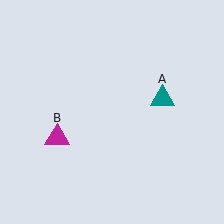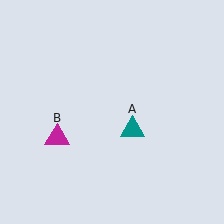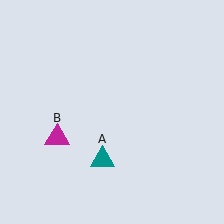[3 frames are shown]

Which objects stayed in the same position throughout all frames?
Magenta triangle (object B) remained stationary.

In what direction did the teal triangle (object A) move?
The teal triangle (object A) moved down and to the left.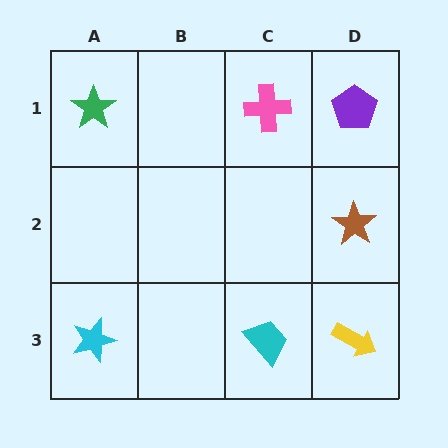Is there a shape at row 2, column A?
No, that cell is empty.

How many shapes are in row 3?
3 shapes.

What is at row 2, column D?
A brown star.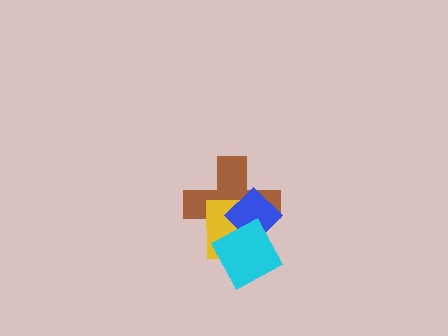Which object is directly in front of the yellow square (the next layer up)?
The blue diamond is directly in front of the yellow square.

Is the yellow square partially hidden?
Yes, it is partially covered by another shape.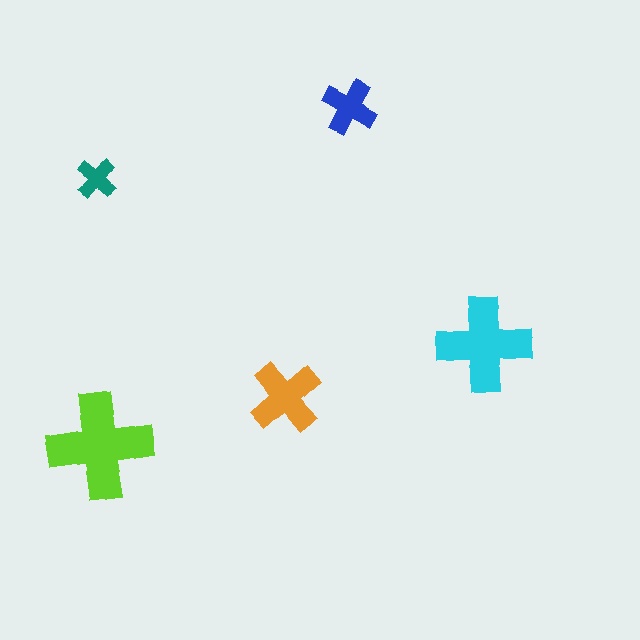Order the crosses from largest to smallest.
the lime one, the cyan one, the orange one, the blue one, the teal one.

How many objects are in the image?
There are 5 objects in the image.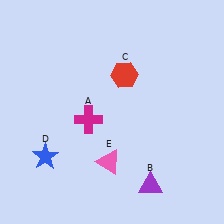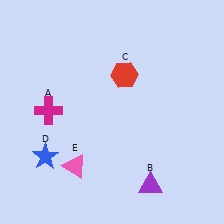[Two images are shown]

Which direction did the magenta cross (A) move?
The magenta cross (A) moved left.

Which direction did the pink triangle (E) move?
The pink triangle (E) moved left.